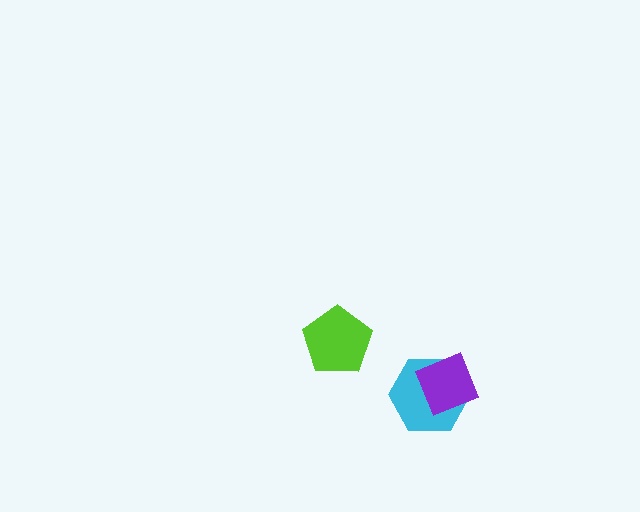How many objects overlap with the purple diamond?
1 object overlaps with the purple diamond.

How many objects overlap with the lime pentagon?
0 objects overlap with the lime pentagon.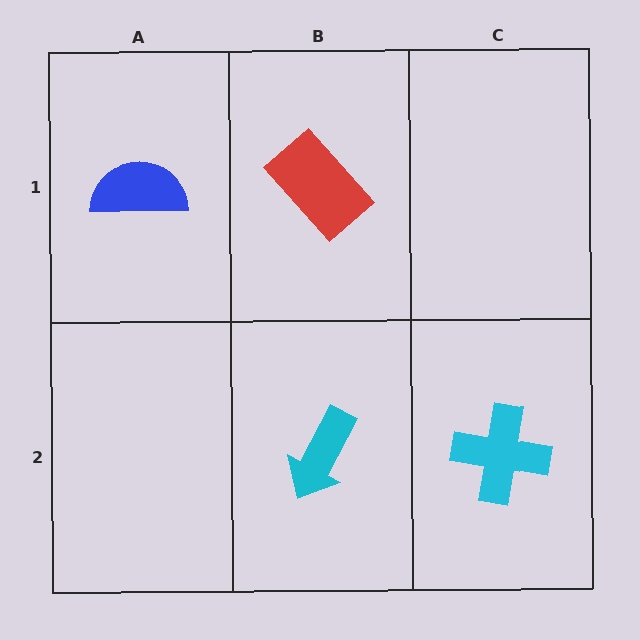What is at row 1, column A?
A blue semicircle.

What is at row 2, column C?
A cyan cross.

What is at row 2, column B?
A cyan arrow.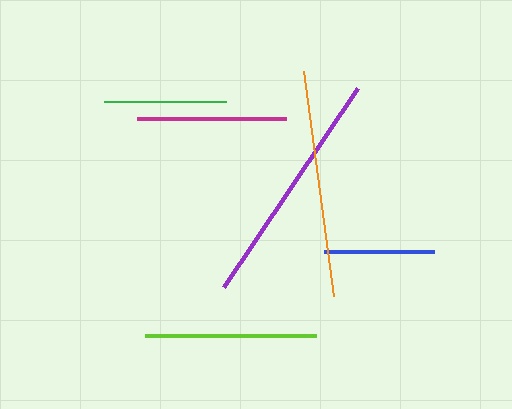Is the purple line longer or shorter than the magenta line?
The purple line is longer than the magenta line.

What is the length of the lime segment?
The lime segment is approximately 171 pixels long.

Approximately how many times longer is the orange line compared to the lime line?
The orange line is approximately 1.3 times the length of the lime line.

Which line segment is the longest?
The purple line is the longest at approximately 240 pixels.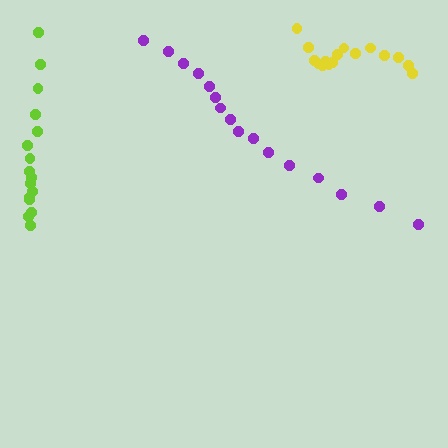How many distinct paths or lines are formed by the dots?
There are 3 distinct paths.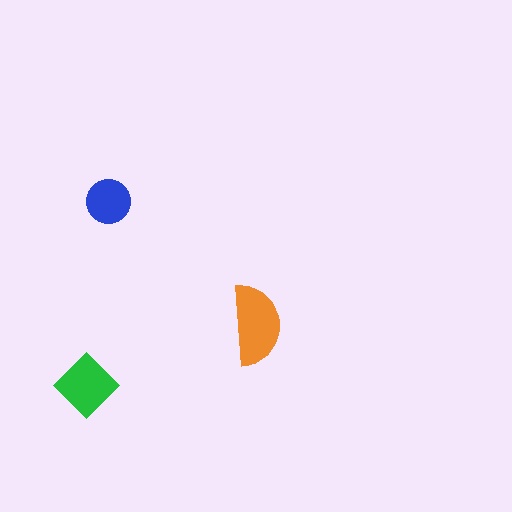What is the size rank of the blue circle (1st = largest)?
3rd.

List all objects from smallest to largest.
The blue circle, the green diamond, the orange semicircle.